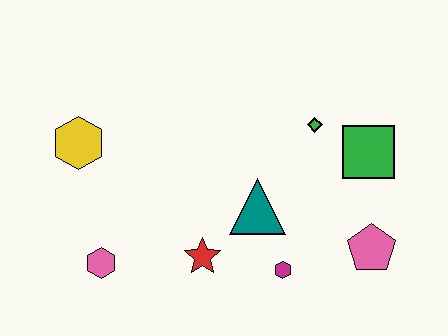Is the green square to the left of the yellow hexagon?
No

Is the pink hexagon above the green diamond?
No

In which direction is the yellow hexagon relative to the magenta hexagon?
The yellow hexagon is to the left of the magenta hexagon.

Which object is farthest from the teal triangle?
The yellow hexagon is farthest from the teal triangle.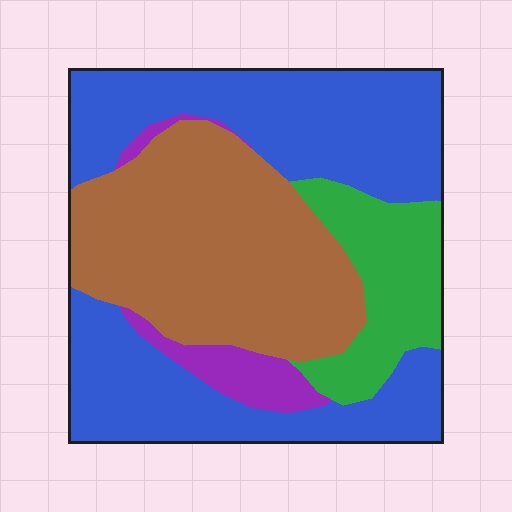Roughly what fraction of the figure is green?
Green takes up about one eighth (1/8) of the figure.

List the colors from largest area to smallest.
From largest to smallest: blue, brown, green, purple.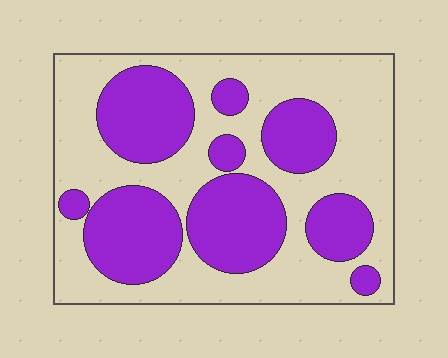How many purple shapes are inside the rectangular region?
9.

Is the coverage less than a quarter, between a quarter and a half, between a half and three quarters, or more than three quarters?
Between a quarter and a half.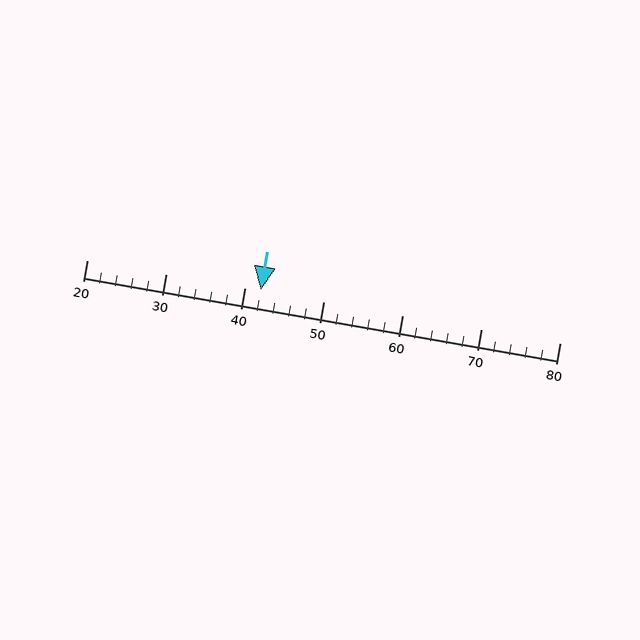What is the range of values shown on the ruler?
The ruler shows values from 20 to 80.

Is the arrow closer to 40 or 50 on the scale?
The arrow is closer to 40.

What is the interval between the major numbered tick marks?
The major tick marks are spaced 10 units apart.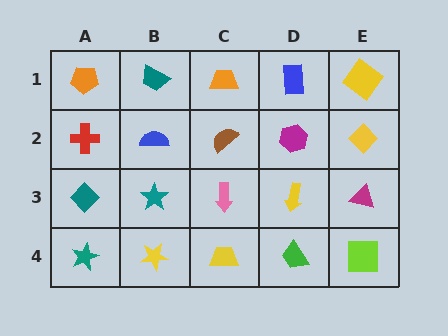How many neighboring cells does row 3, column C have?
4.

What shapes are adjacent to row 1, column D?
A magenta hexagon (row 2, column D), an orange trapezoid (row 1, column C), a yellow diamond (row 1, column E).